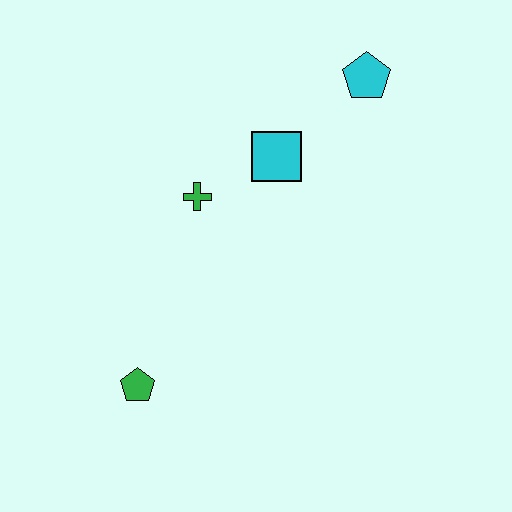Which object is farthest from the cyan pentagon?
The green pentagon is farthest from the cyan pentagon.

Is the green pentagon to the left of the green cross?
Yes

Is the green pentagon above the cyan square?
No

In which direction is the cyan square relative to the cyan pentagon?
The cyan square is to the left of the cyan pentagon.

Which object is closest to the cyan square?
The green cross is closest to the cyan square.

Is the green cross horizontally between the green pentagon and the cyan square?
Yes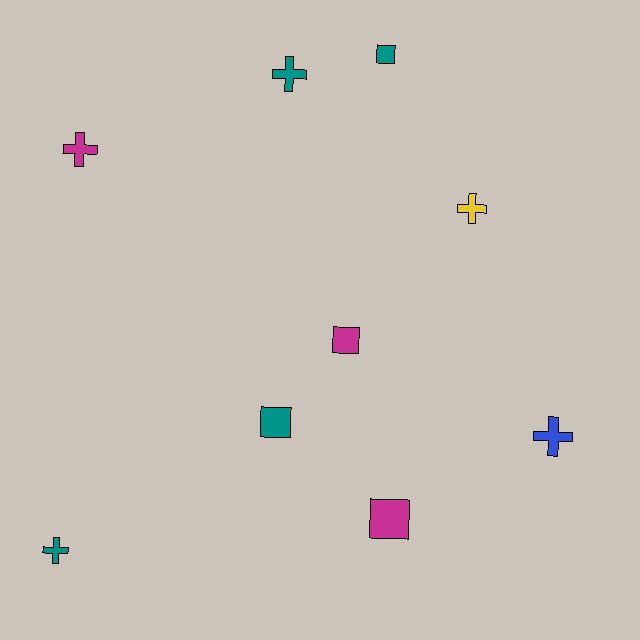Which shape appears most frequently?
Cross, with 5 objects.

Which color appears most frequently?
Teal, with 4 objects.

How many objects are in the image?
There are 9 objects.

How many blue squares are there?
There are no blue squares.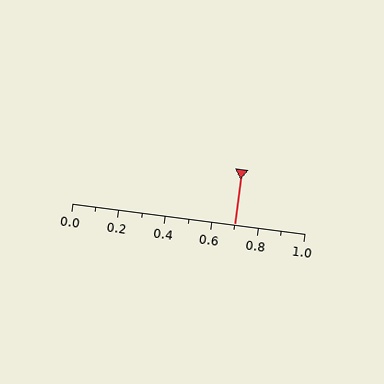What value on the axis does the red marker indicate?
The marker indicates approximately 0.7.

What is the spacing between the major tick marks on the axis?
The major ticks are spaced 0.2 apart.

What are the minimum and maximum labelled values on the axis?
The axis runs from 0.0 to 1.0.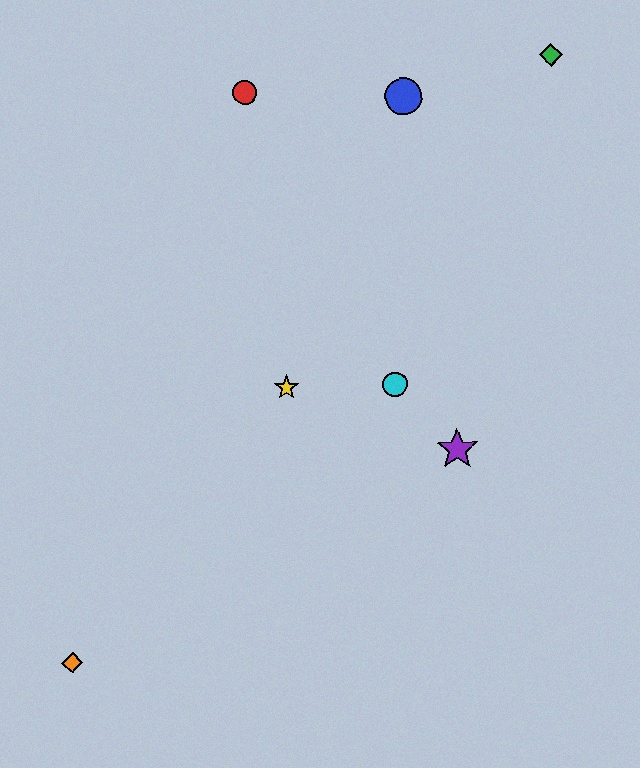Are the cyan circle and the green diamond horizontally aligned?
No, the cyan circle is at y≈384 and the green diamond is at y≈55.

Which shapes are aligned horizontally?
The yellow star, the cyan circle are aligned horizontally.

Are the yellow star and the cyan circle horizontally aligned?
Yes, both are at y≈388.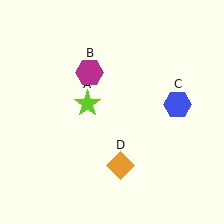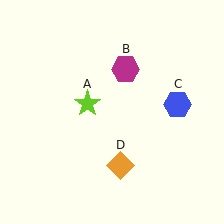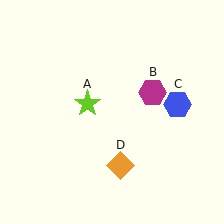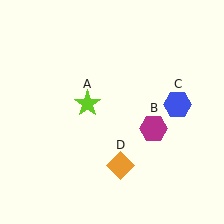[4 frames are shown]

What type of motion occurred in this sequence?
The magenta hexagon (object B) rotated clockwise around the center of the scene.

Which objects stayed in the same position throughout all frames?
Lime star (object A) and blue hexagon (object C) and orange diamond (object D) remained stationary.